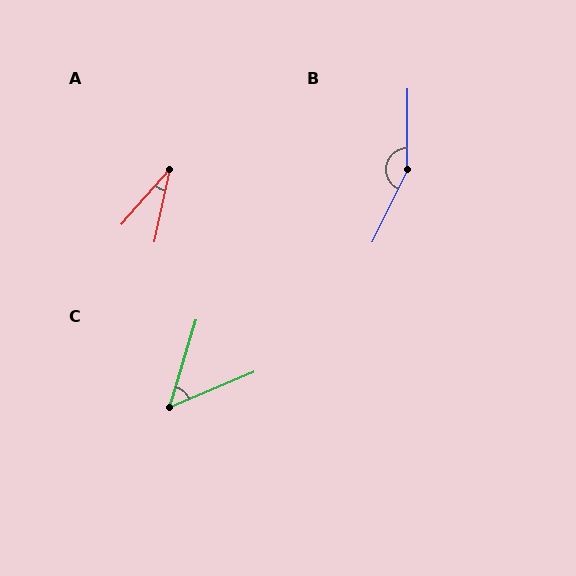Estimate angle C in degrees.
Approximately 50 degrees.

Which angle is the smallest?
A, at approximately 29 degrees.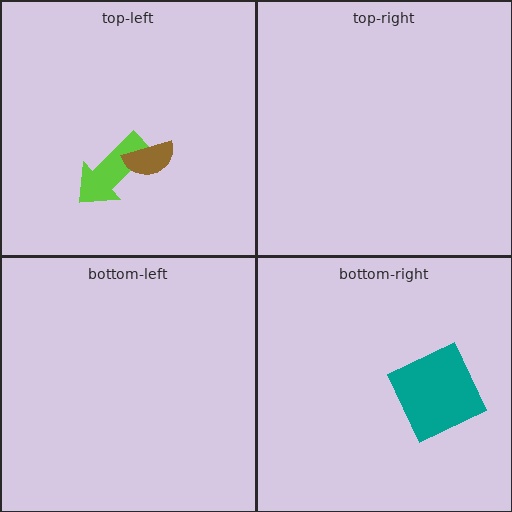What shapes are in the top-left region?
The lime arrow, the brown semicircle.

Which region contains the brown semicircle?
The top-left region.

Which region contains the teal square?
The bottom-right region.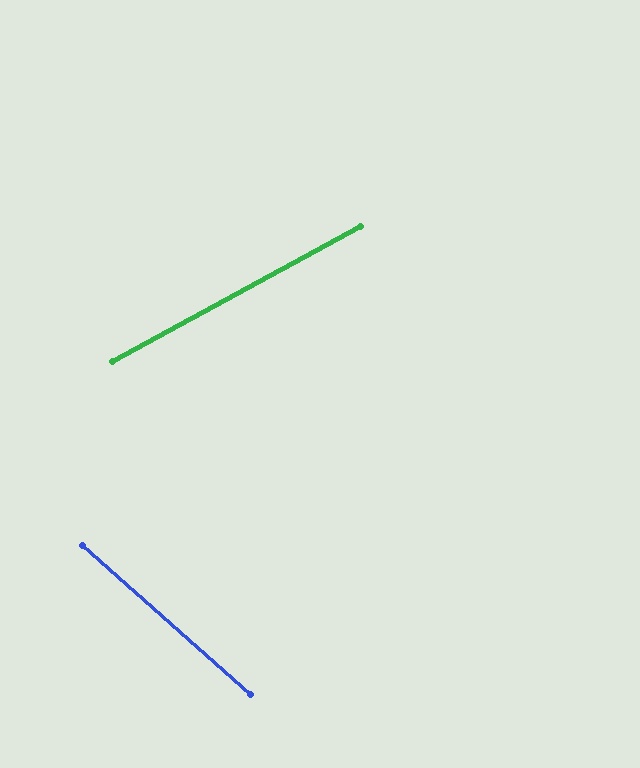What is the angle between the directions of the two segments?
Approximately 70 degrees.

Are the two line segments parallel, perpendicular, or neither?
Neither parallel nor perpendicular — they differ by about 70°.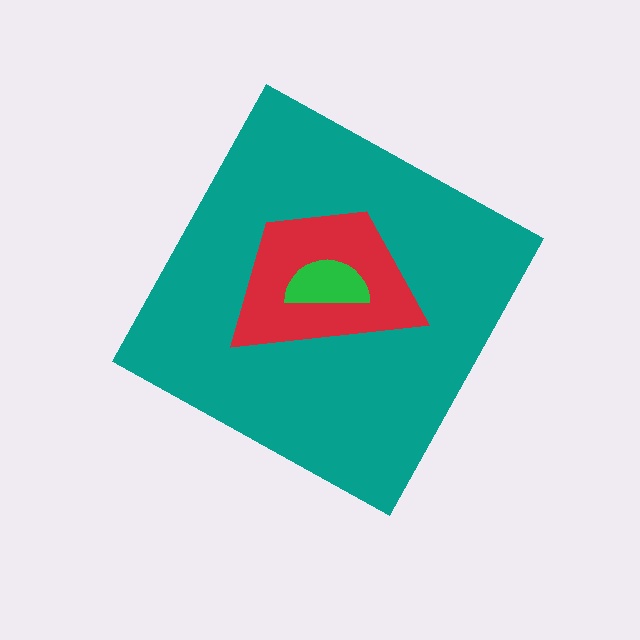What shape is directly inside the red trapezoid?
The green semicircle.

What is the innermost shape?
The green semicircle.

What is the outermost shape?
The teal diamond.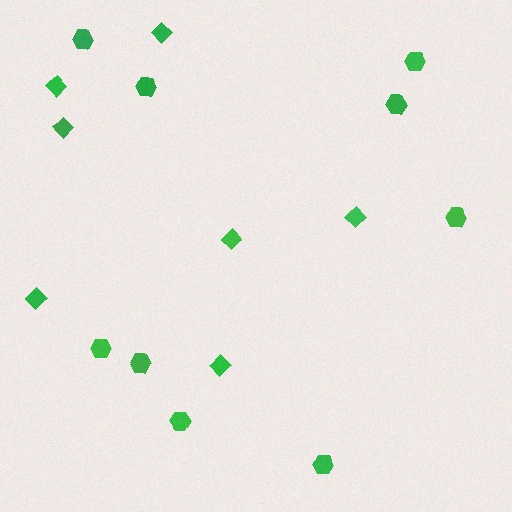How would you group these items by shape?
There are 2 groups: one group of diamonds (7) and one group of hexagons (9).